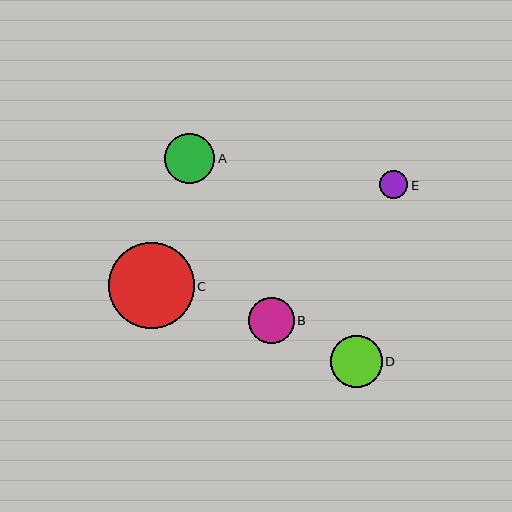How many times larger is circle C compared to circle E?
Circle C is approximately 3.1 times the size of circle E.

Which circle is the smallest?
Circle E is the smallest with a size of approximately 28 pixels.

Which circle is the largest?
Circle C is the largest with a size of approximately 86 pixels.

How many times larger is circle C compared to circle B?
Circle C is approximately 1.8 times the size of circle B.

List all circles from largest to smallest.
From largest to smallest: C, D, A, B, E.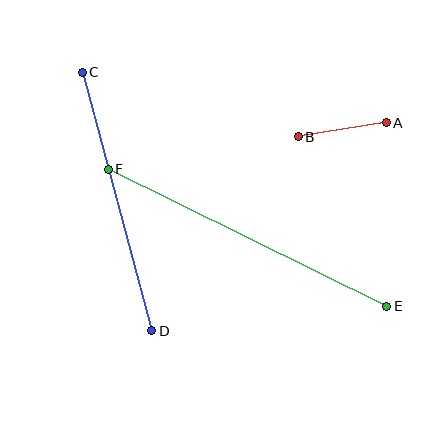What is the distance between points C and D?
The distance is approximately 268 pixels.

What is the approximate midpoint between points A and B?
The midpoint is at approximately (342, 130) pixels.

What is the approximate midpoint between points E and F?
The midpoint is at approximately (247, 238) pixels.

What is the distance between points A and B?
The distance is approximately 89 pixels.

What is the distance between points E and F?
The distance is approximately 310 pixels.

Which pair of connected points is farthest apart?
Points E and F are farthest apart.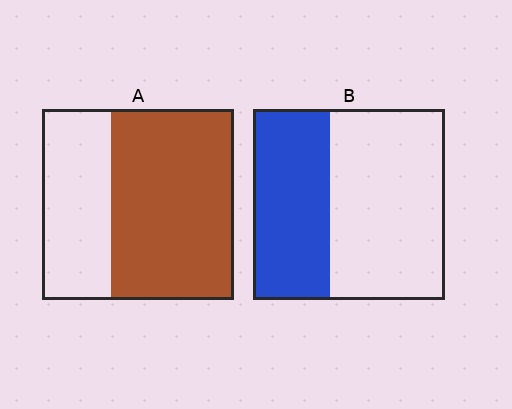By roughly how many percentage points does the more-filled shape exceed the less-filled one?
By roughly 25 percentage points (A over B).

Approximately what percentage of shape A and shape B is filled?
A is approximately 65% and B is approximately 40%.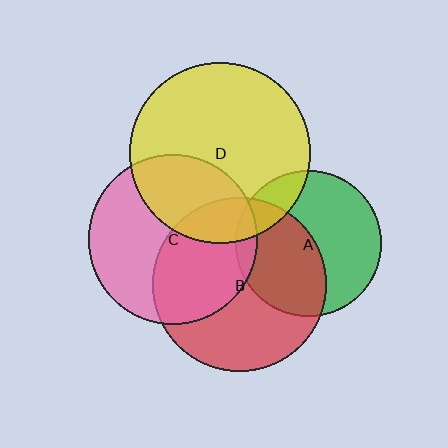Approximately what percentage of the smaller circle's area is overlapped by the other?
Approximately 45%.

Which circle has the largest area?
Circle D (yellow).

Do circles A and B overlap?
Yes.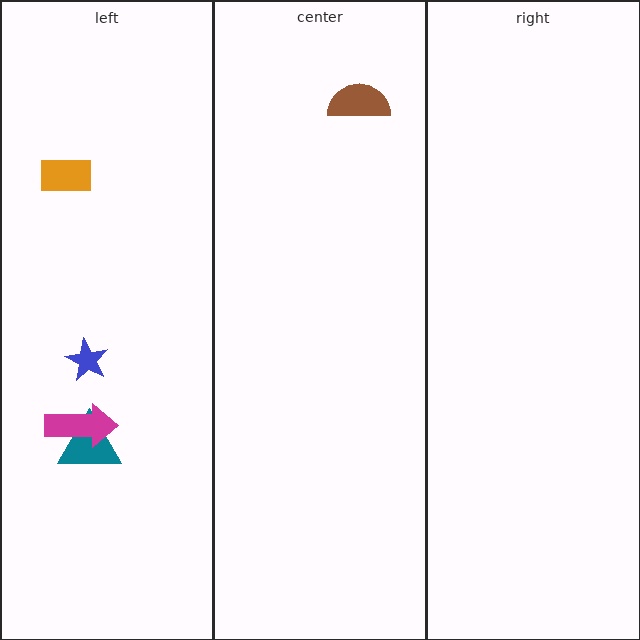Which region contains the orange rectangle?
The left region.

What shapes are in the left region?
The teal triangle, the orange rectangle, the blue star, the magenta arrow.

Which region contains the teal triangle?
The left region.